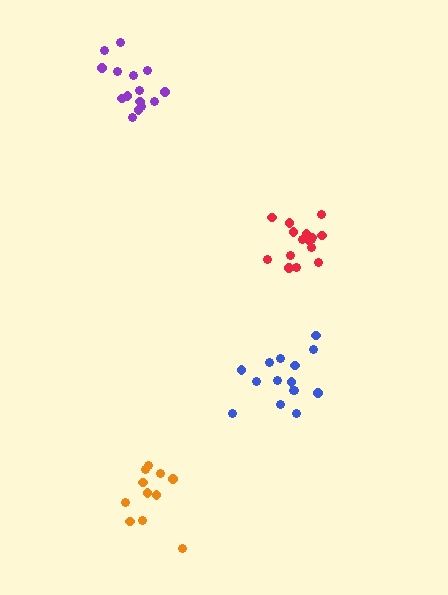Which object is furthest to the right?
The red cluster is rightmost.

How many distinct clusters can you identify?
There are 4 distinct clusters.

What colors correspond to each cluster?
The clusters are colored: red, purple, orange, blue.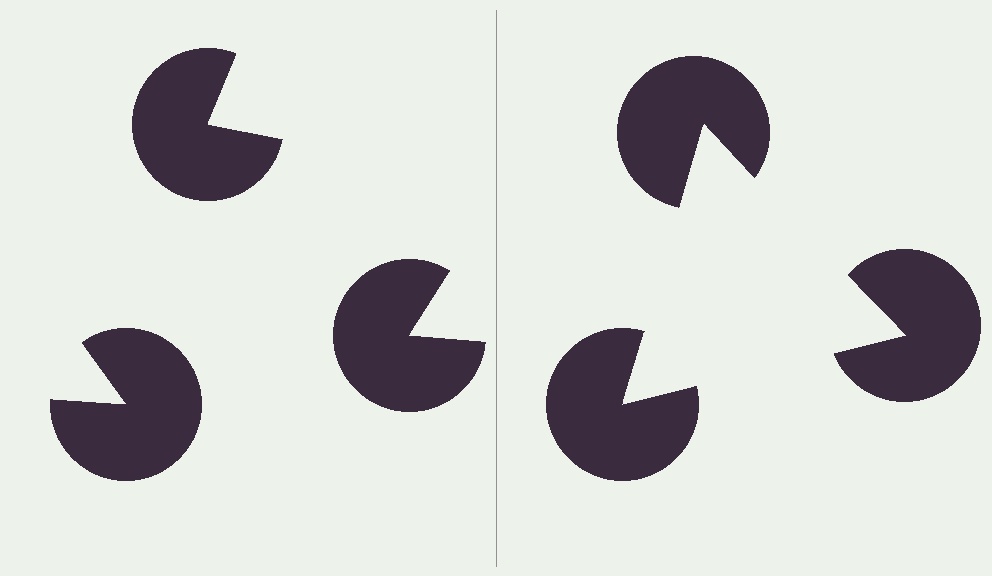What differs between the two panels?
The pac-man discs are positioned identically on both sides; only the wedge orientations differ. On the right they align to a triangle; on the left they are misaligned.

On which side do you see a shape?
An illusory triangle appears on the right side. On the left side the wedge cuts are rotated, so no coherent shape forms.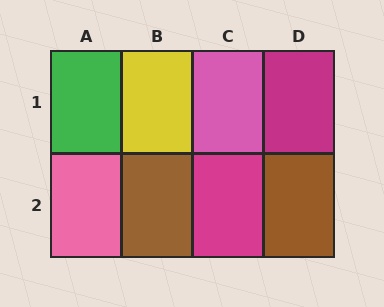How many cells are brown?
2 cells are brown.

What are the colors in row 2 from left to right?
Pink, brown, magenta, brown.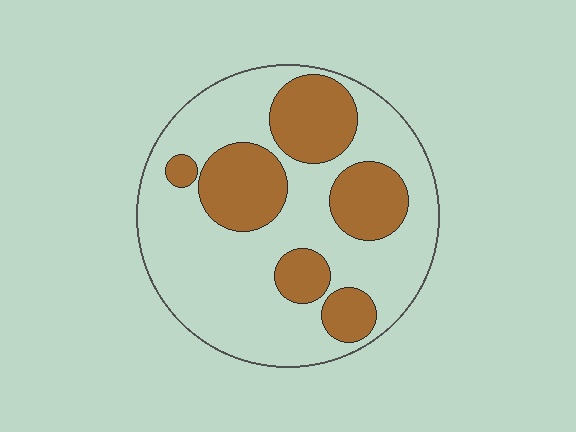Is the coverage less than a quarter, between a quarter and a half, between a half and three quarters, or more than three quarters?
Between a quarter and a half.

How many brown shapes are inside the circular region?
6.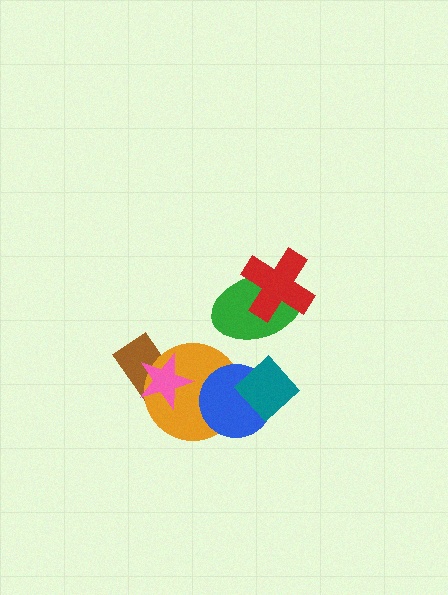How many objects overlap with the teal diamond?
1 object overlaps with the teal diamond.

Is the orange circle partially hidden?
Yes, it is partially covered by another shape.